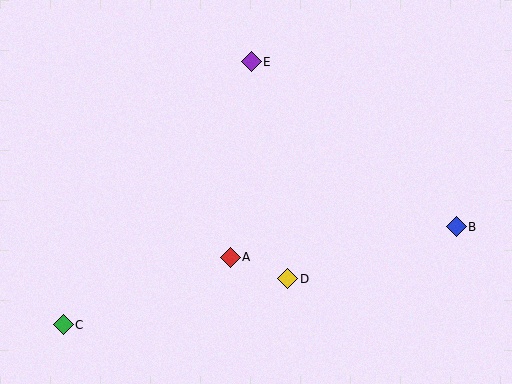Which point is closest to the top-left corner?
Point E is closest to the top-left corner.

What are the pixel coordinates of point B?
Point B is at (456, 227).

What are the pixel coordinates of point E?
Point E is at (251, 62).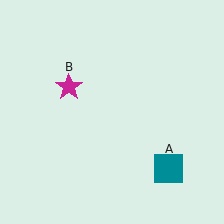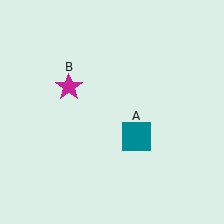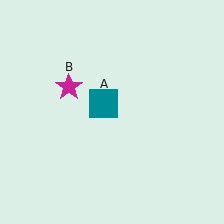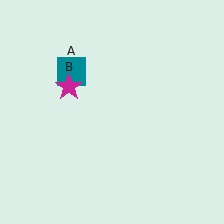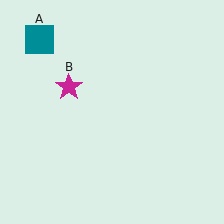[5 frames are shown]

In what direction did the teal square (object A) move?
The teal square (object A) moved up and to the left.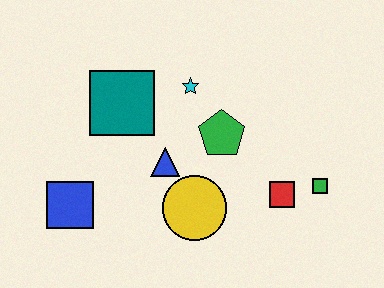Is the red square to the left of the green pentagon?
No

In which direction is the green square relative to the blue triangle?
The green square is to the right of the blue triangle.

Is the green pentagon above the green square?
Yes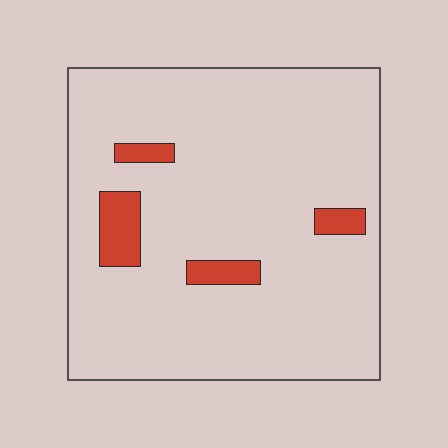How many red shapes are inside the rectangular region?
4.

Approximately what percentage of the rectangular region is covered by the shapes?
Approximately 10%.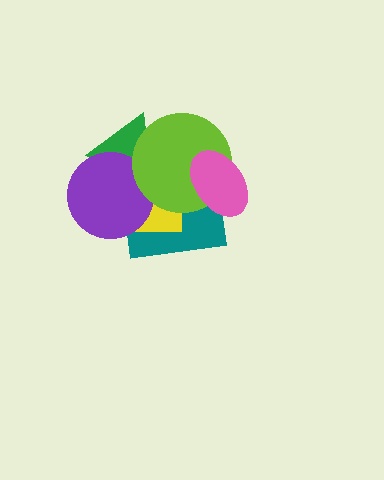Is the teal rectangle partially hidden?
Yes, it is partially covered by another shape.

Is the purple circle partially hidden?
Yes, it is partially covered by another shape.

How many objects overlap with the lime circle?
5 objects overlap with the lime circle.